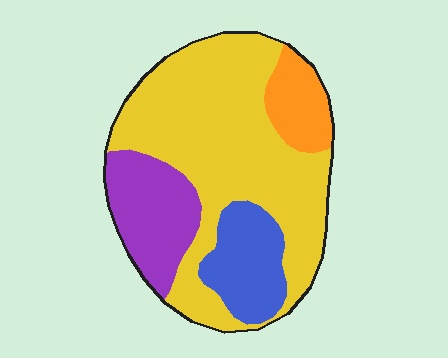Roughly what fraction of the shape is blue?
Blue covers roughly 15% of the shape.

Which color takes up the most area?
Yellow, at roughly 60%.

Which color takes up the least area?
Orange, at roughly 10%.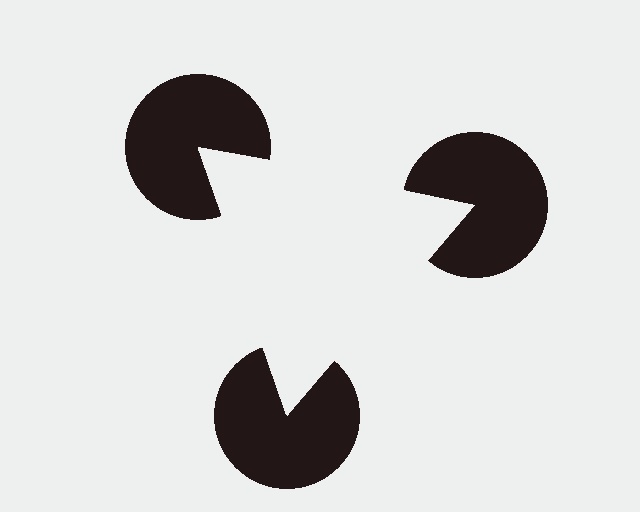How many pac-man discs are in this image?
There are 3 — one at each vertex of the illusory triangle.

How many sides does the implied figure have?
3 sides.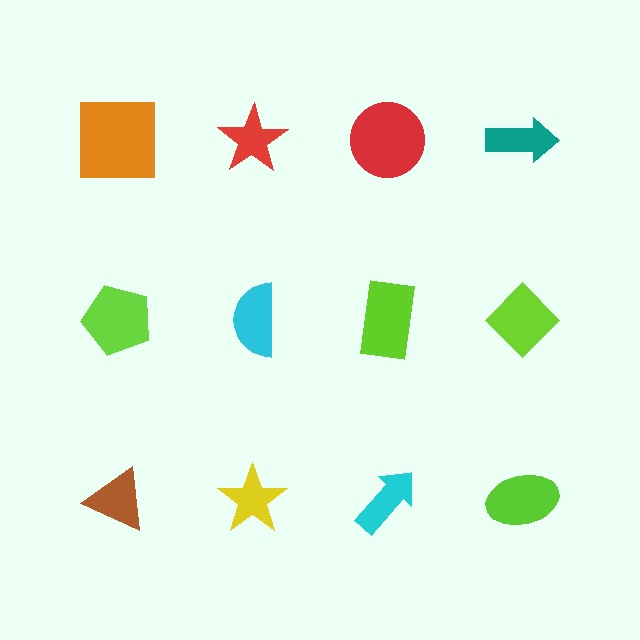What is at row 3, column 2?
A yellow star.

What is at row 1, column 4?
A teal arrow.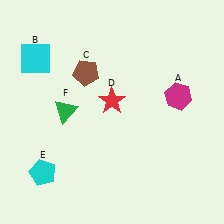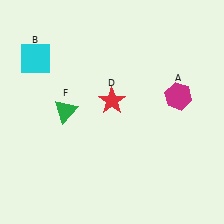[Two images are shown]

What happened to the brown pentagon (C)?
The brown pentagon (C) was removed in Image 2. It was in the top-left area of Image 1.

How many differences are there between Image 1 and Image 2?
There are 2 differences between the two images.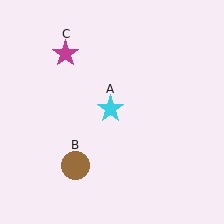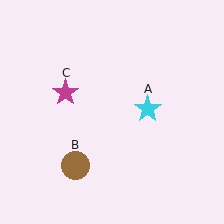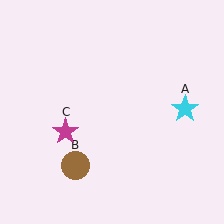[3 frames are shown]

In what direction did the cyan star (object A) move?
The cyan star (object A) moved right.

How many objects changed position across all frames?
2 objects changed position: cyan star (object A), magenta star (object C).